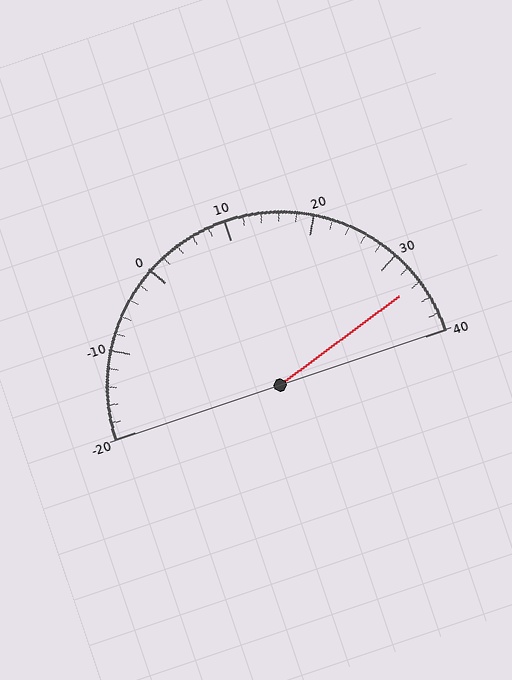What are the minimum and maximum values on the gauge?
The gauge ranges from -20 to 40.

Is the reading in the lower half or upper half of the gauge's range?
The reading is in the upper half of the range (-20 to 40).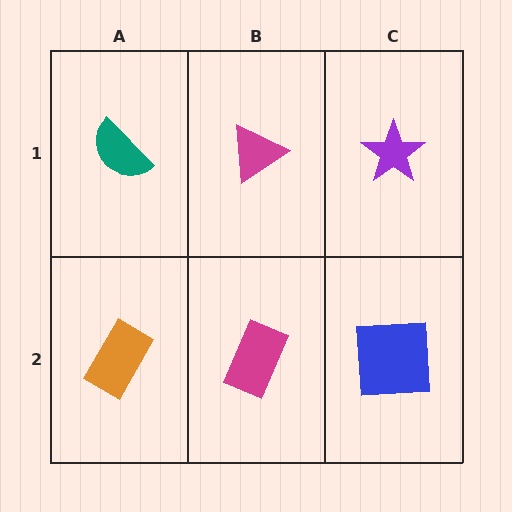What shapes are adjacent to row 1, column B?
A magenta rectangle (row 2, column B), a teal semicircle (row 1, column A), a purple star (row 1, column C).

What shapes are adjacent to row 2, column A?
A teal semicircle (row 1, column A), a magenta rectangle (row 2, column B).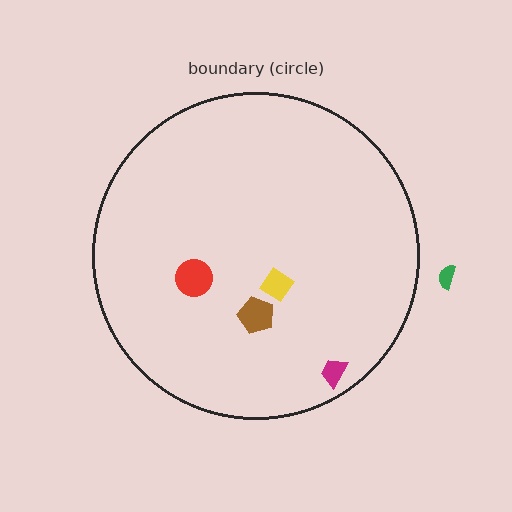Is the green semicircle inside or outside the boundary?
Outside.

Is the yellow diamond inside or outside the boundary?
Inside.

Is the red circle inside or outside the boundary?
Inside.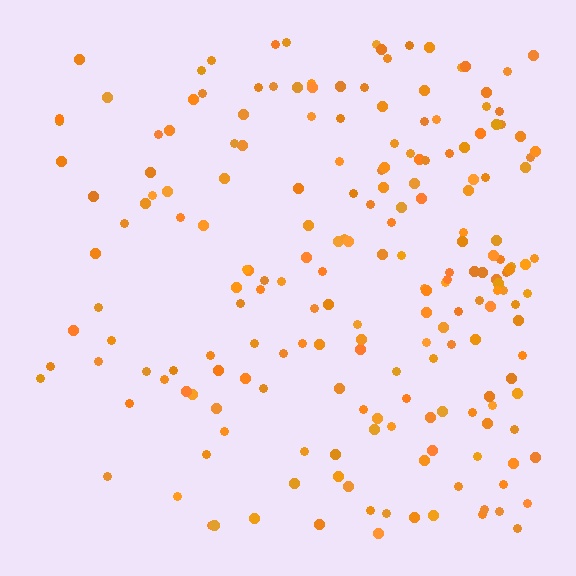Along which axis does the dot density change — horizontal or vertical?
Horizontal.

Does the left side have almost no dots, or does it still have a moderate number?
Still a moderate number, just noticeably fewer than the right.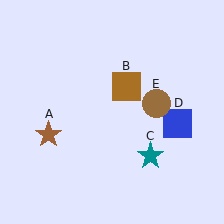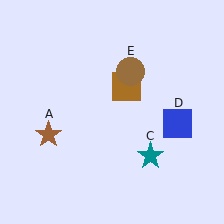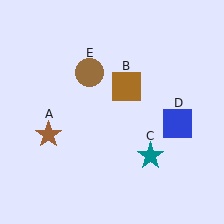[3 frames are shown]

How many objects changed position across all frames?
1 object changed position: brown circle (object E).